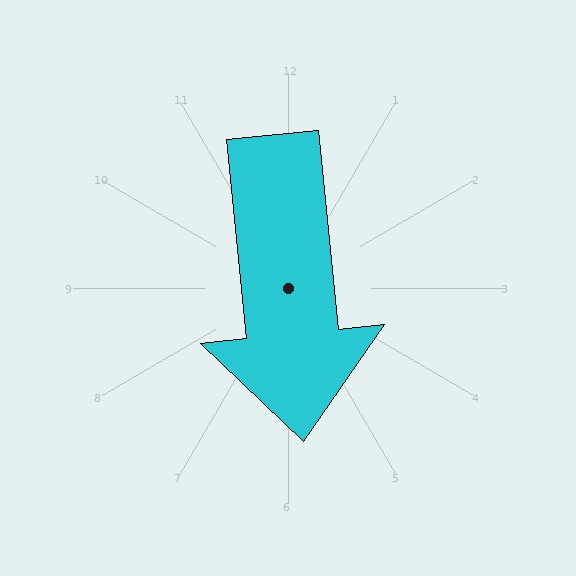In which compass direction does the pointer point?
South.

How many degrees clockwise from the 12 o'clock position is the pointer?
Approximately 174 degrees.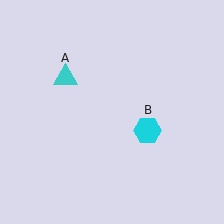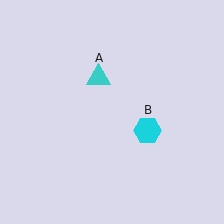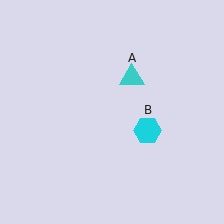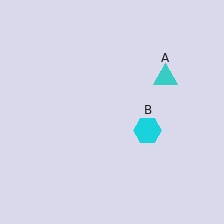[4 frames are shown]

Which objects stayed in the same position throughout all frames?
Cyan hexagon (object B) remained stationary.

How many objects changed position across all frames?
1 object changed position: cyan triangle (object A).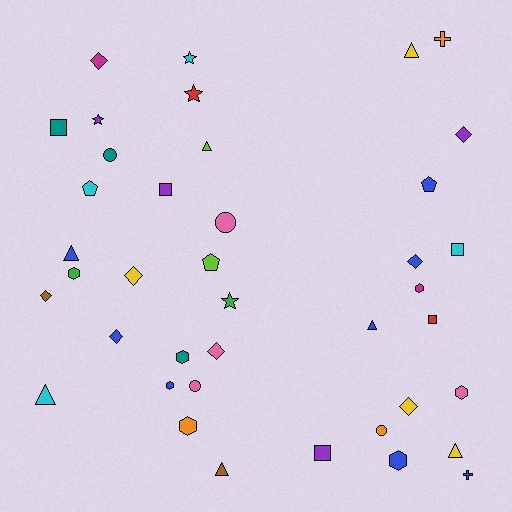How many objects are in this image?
There are 40 objects.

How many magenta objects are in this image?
There are 2 magenta objects.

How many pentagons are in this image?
There are 3 pentagons.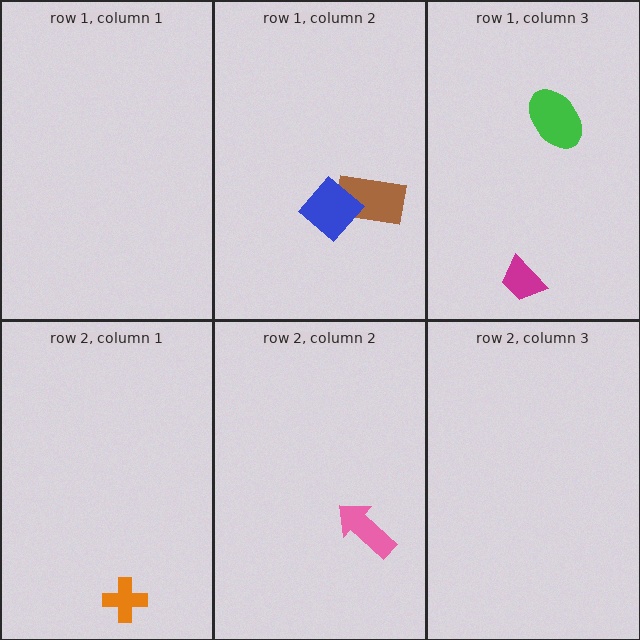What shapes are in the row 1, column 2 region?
The brown rectangle, the blue diamond.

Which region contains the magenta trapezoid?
The row 1, column 3 region.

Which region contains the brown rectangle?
The row 1, column 2 region.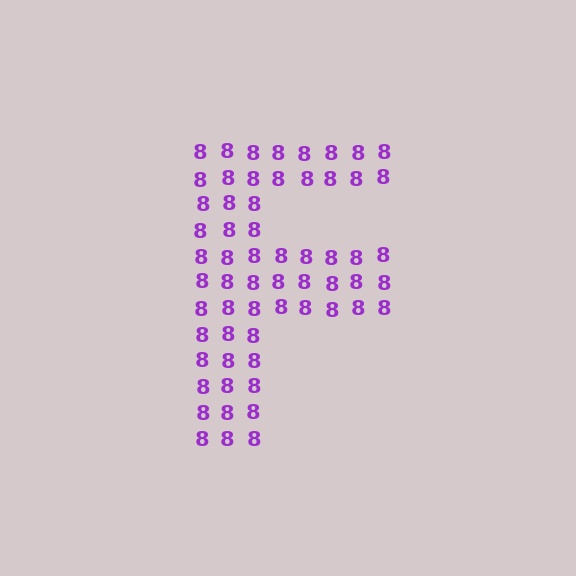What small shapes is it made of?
It is made of small digit 8's.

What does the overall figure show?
The overall figure shows the letter F.